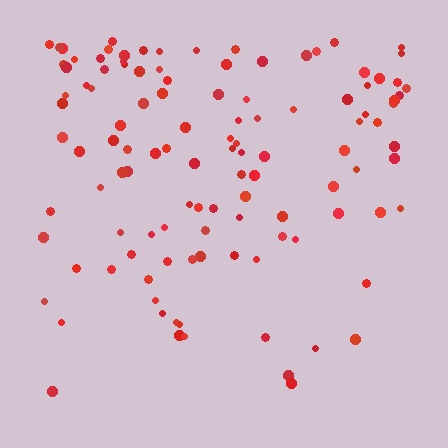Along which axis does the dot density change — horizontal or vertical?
Vertical.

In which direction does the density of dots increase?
From bottom to top, with the top side densest.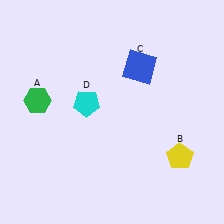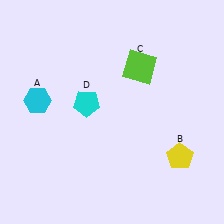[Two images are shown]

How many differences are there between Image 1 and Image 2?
There are 2 differences between the two images.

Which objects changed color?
A changed from green to cyan. C changed from blue to lime.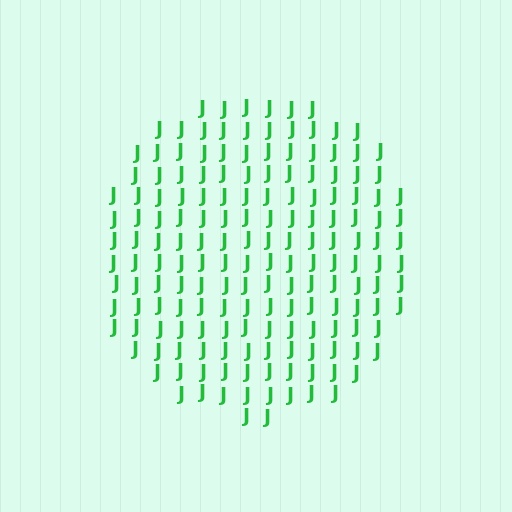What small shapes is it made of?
It is made of small letter J's.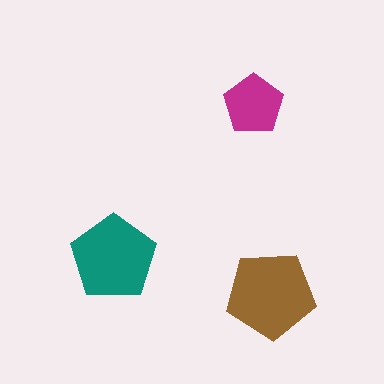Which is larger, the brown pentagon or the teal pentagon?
The brown one.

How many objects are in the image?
There are 3 objects in the image.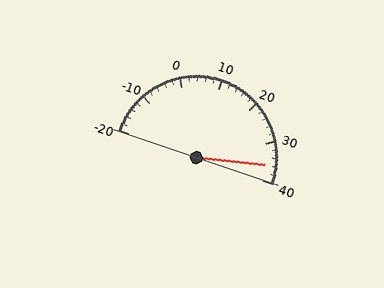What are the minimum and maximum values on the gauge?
The gauge ranges from -20 to 40.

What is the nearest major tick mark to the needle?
The nearest major tick mark is 40.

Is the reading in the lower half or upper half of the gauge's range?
The reading is in the upper half of the range (-20 to 40).